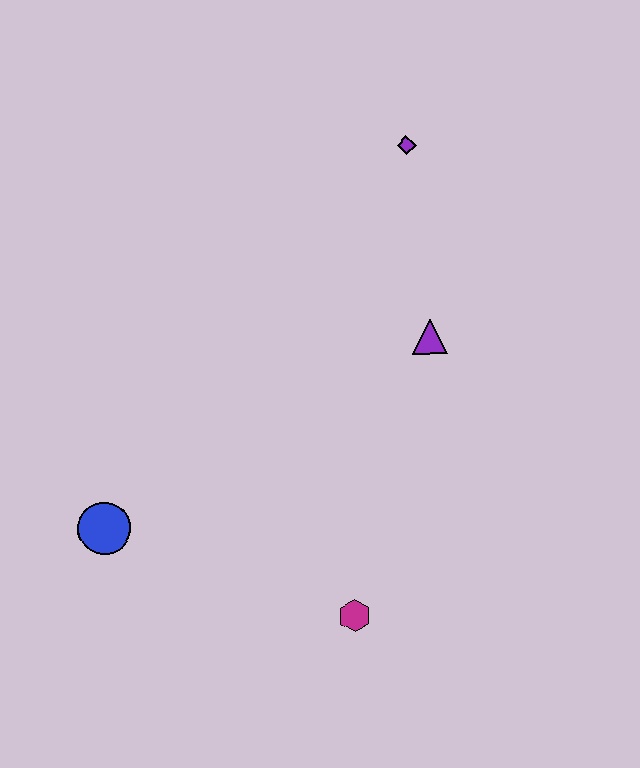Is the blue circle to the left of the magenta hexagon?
Yes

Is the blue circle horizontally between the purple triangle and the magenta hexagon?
No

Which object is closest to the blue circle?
The magenta hexagon is closest to the blue circle.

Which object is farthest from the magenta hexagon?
The purple diamond is farthest from the magenta hexagon.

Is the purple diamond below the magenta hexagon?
No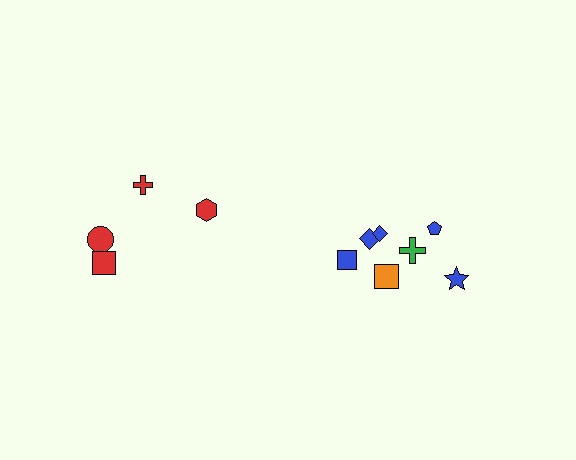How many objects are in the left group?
There are 4 objects.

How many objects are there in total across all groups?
There are 11 objects.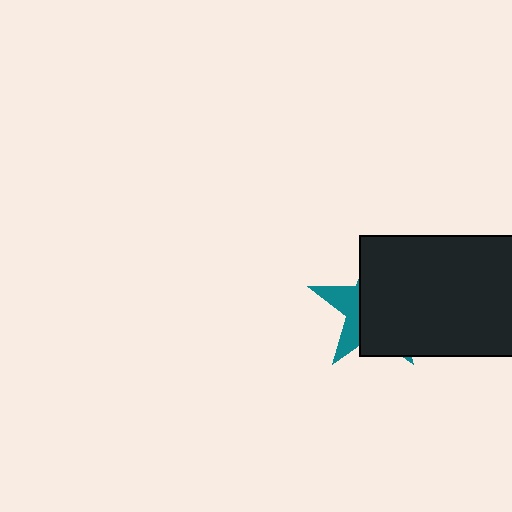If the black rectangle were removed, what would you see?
You would see the complete teal star.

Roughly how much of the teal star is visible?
A small part of it is visible (roughly 31%).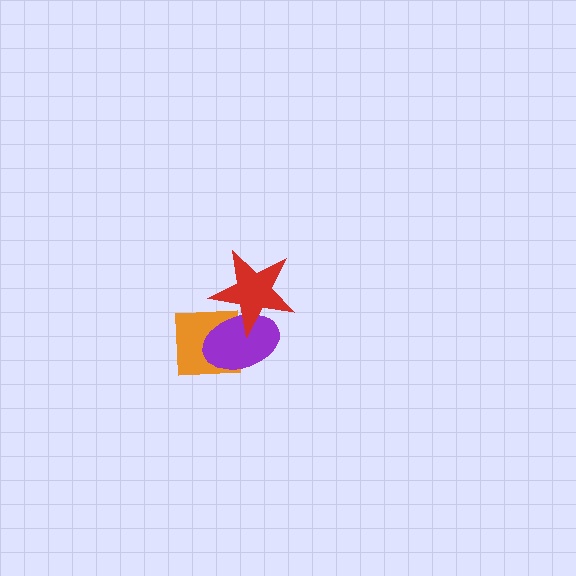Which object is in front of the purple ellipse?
The red star is in front of the purple ellipse.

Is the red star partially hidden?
No, no other shape covers it.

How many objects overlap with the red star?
2 objects overlap with the red star.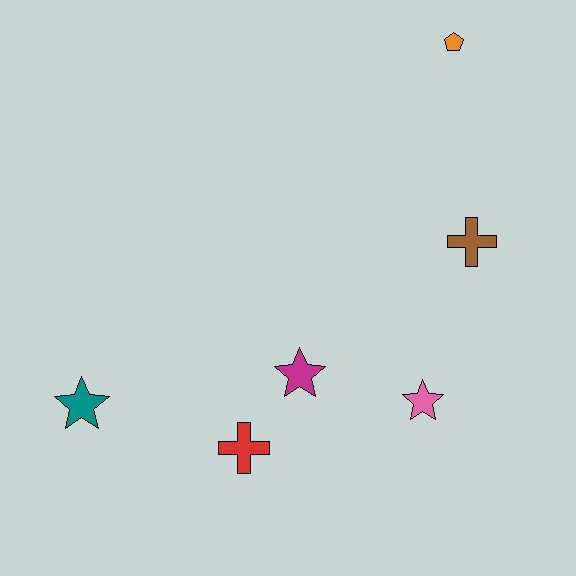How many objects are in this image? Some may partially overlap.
There are 6 objects.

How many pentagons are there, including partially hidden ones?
There is 1 pentagon.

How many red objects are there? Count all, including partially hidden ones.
There is 1 red object.